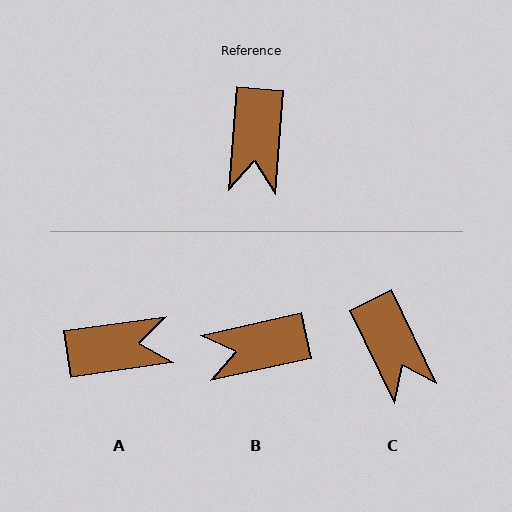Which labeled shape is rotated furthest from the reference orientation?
A, about 103 degrees away.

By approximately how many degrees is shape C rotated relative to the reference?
Approximately 30 degrees counter-clockwise.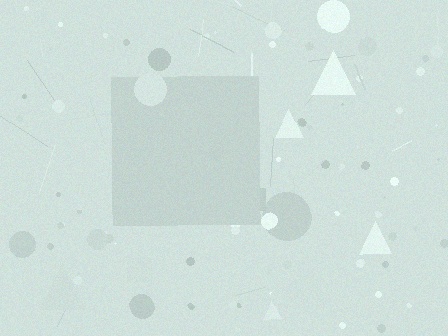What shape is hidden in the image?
A square is hidden in the image.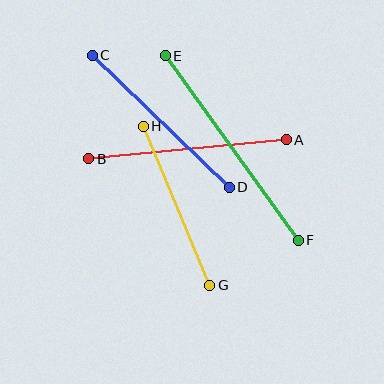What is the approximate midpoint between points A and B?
The midpoint is at approximately (187, 149) pixels.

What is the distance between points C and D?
The distance is approximately 190 pixels.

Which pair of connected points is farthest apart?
Points E and F are farthest apart.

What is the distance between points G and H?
The distance is approximately 172 pixels.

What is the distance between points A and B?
The distance is approximately 198 pixels.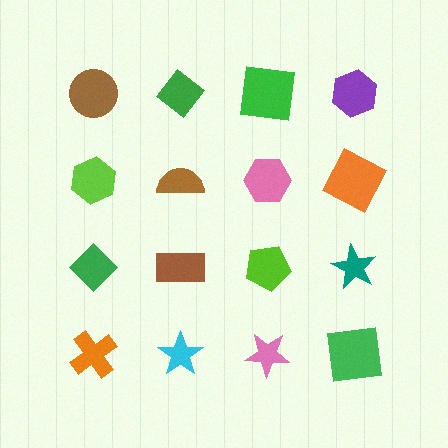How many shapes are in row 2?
4 shapes.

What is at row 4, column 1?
An orange cross.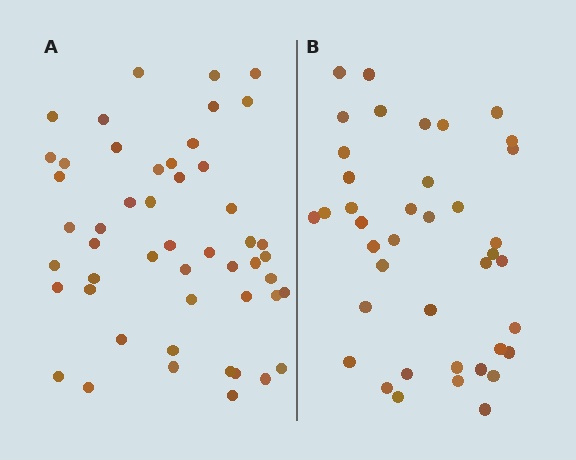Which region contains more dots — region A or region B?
Region A (the left region) has more dots.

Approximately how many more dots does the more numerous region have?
Region A has roughly 10 or so more dots than region B.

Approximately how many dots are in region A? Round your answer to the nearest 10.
About 50 dots.